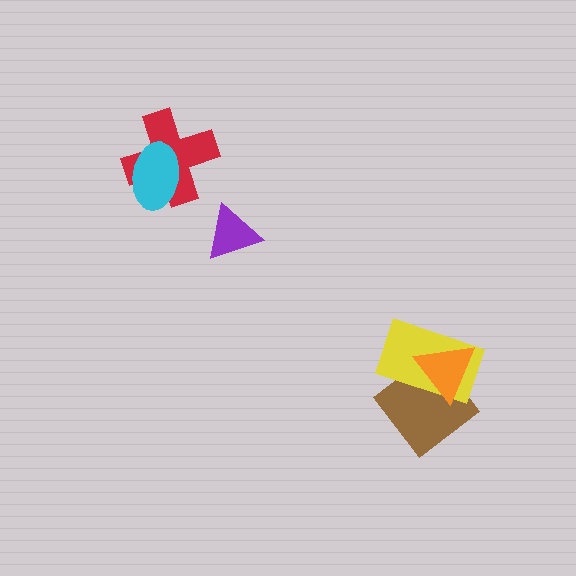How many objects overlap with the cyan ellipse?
1 object overlaps with the cyan ellipse.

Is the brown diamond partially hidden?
Yes, it is partially covered by another shape.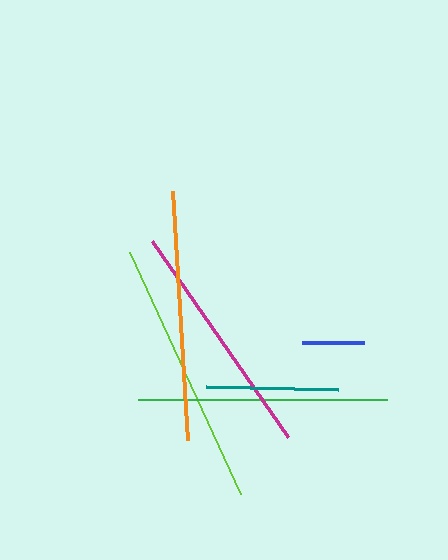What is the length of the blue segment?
The blue segment is approximately 63 pixels long.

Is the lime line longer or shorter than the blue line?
The lime line is longer than the blue line.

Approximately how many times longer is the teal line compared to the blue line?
The teal line is approximately 2.1 times the length of the blue line.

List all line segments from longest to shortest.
From longest to shortest: lime, green, orange, magenta, teal, blue.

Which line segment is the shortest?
The blue line is the shortest at approximately 63 pixels.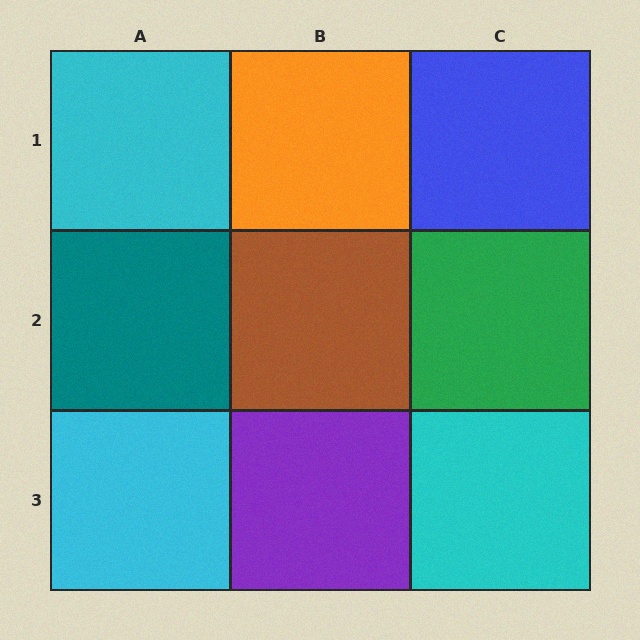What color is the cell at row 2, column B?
Brown.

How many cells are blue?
1 cell is blue.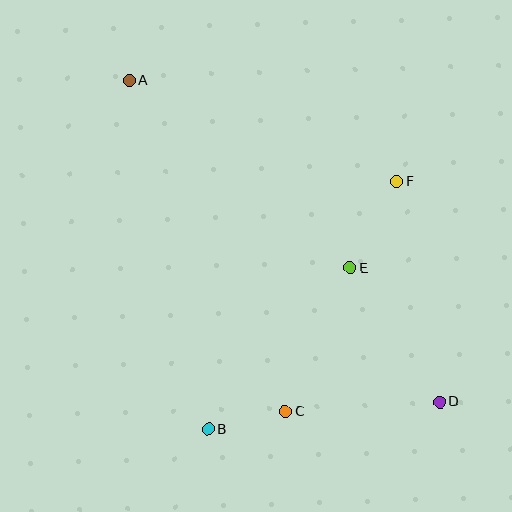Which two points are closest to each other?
Points B and C are closest to each other.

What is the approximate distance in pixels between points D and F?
The distance between D and F is approximately 224 pixels.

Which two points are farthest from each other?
Points A and D are farthest from each other.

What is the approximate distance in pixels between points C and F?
The distance between C and F is approximately 255 pixels.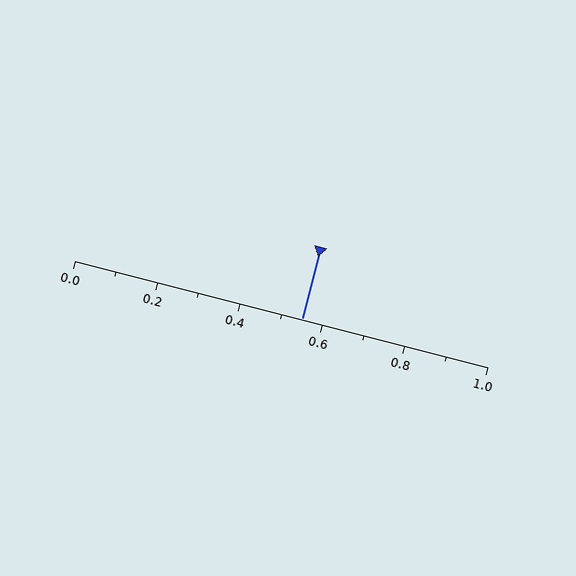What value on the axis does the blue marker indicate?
The marker indicates approximately 0.55.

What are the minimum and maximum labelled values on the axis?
The axis runs from 0.0 to 1.0.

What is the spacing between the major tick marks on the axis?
The major ticks are spaced 0.2 apart.